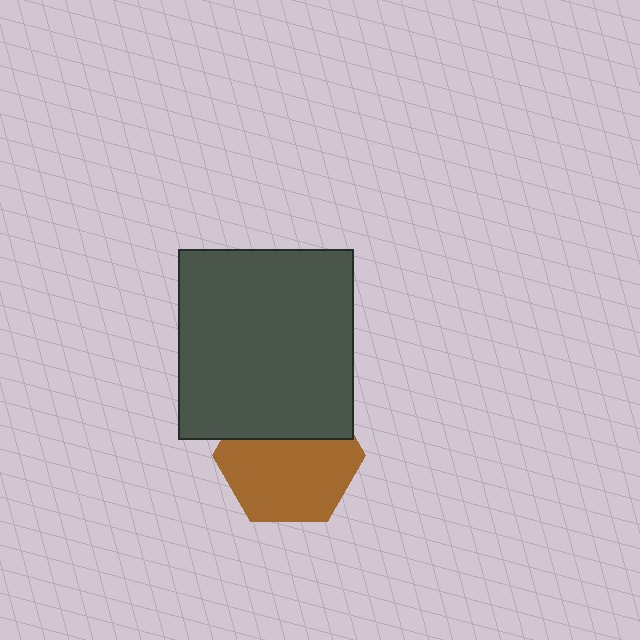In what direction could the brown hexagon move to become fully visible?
The brown hexagon could move down. That would shift it out from behind the dark gray rectangle entirely.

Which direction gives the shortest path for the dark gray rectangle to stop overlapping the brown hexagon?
Moving up gives the shortest separation.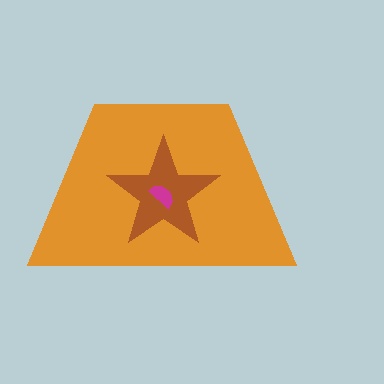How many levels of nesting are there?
3.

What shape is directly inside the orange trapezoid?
The brown star.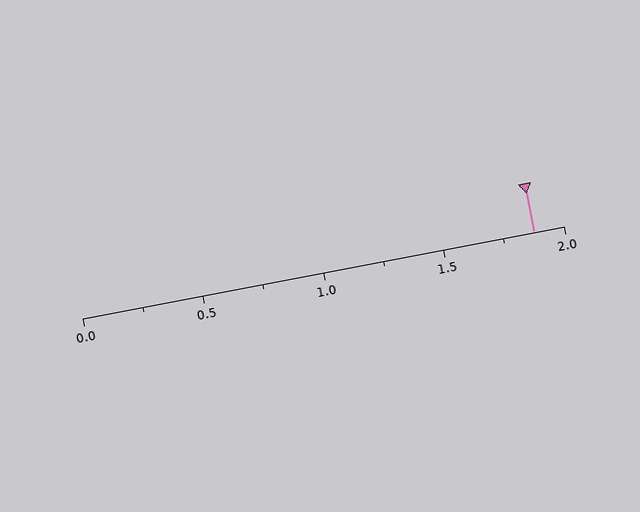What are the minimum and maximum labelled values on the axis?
The axis runs from 0.0 to 2.0.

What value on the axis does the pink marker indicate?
The marker indicates approximately 1.88.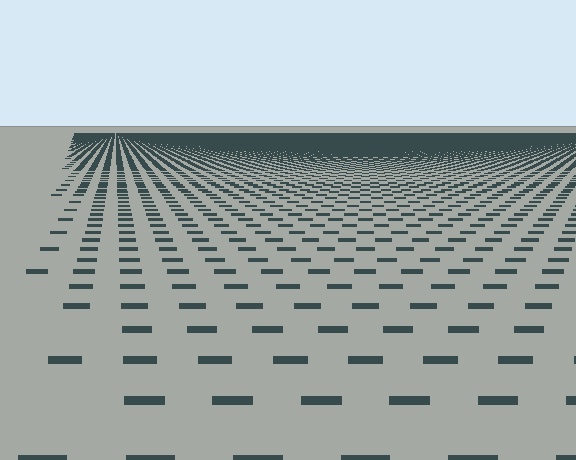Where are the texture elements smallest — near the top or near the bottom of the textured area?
Near the top.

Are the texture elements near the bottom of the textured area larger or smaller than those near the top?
Larger. Near the bottom, elements are closer to the viewer and appear at a bigger on-screen size.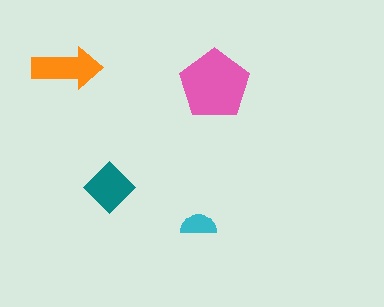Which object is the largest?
The pink pentagon.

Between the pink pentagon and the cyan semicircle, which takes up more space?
The pink pentagon.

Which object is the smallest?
The cyan semicircle.